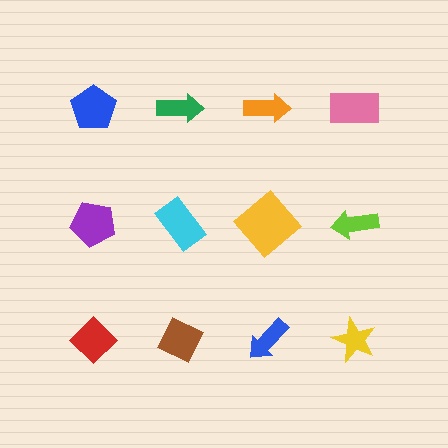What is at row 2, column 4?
A lime arrow.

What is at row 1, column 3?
An orange arrow.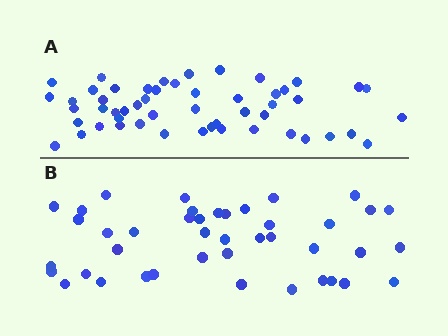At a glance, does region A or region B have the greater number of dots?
Region A (the top region) has more dots.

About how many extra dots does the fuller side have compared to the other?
Region A has roughly 10 or so more dots than region B.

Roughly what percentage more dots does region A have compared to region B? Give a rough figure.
About 25% more.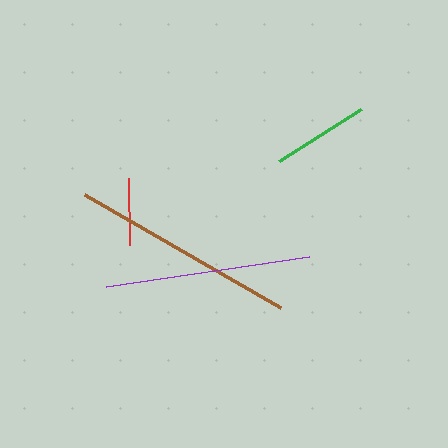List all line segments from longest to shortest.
From longest to shortest: brown, purple, green, red.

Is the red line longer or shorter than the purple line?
The purple line is longer than the red line.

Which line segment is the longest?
The brown line is the longest at approximately 225 pixels.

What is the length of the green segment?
The green segment is approximately 97 pixels long.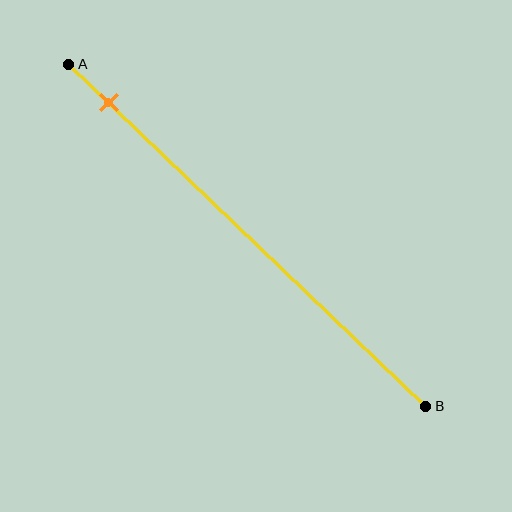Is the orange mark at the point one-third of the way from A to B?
No, the mark is at about 10% from A, not at the 33% one-third point.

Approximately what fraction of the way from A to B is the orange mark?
The orange mark is approximately 10% of the way from A to B.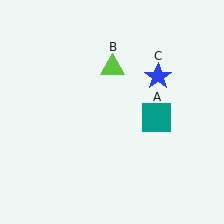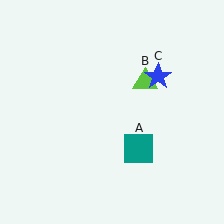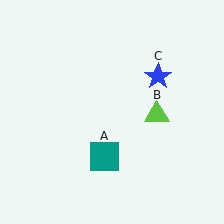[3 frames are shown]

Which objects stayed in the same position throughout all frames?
Blue star (object C) remained stationary.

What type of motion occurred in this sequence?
The teal square (object A), lime triangle (object B) rotated clockwise around the center of the scene.